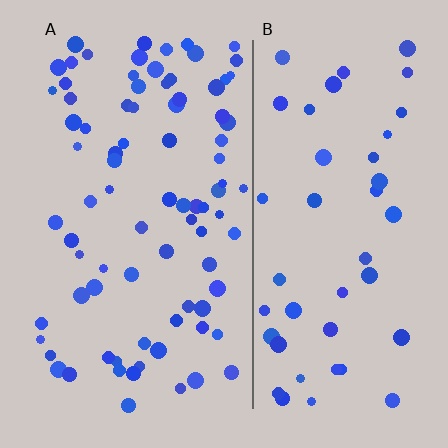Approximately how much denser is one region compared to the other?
Approximately 1.8× — region A over region B.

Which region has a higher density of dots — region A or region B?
A (the left).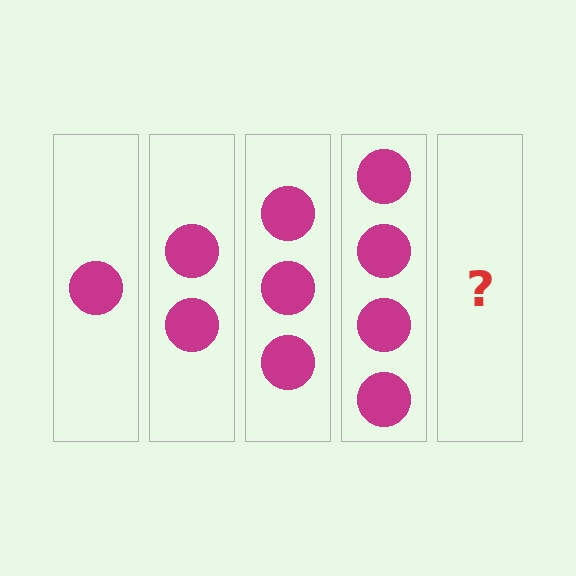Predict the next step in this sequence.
The next step is 5 circles.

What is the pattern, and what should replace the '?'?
The pattern is that each step adds one more circle. The '?' should be 5 circles.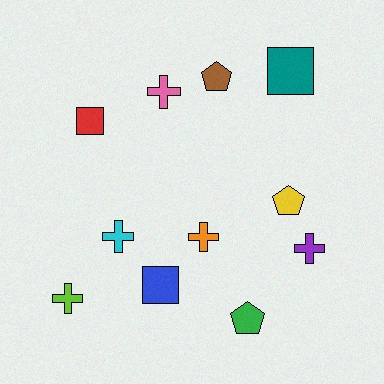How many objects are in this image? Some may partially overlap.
There are 11 objects.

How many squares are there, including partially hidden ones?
There are 3 squares.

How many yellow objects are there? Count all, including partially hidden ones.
There is 1 yellow object.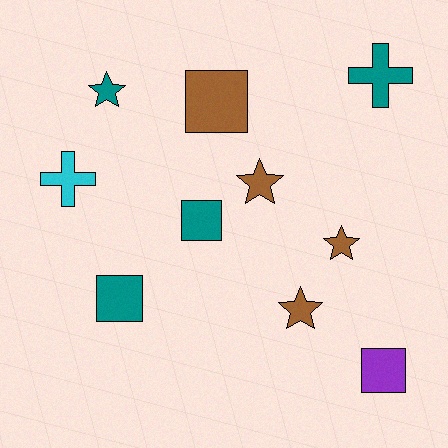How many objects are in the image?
There are 10 objects.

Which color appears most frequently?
Brown, with 4 objects.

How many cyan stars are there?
There are no cyan stars.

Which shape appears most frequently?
Star, with 4 objects.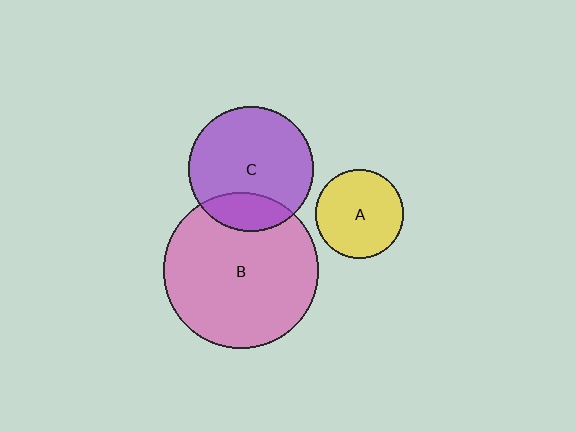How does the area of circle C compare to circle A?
Approximately 2.0 times.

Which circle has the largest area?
Circle B (pink).